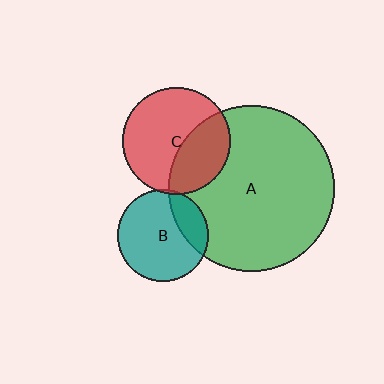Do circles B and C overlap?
Yes.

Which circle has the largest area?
Circle A (green).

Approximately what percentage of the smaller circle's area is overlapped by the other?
Approximately 5%.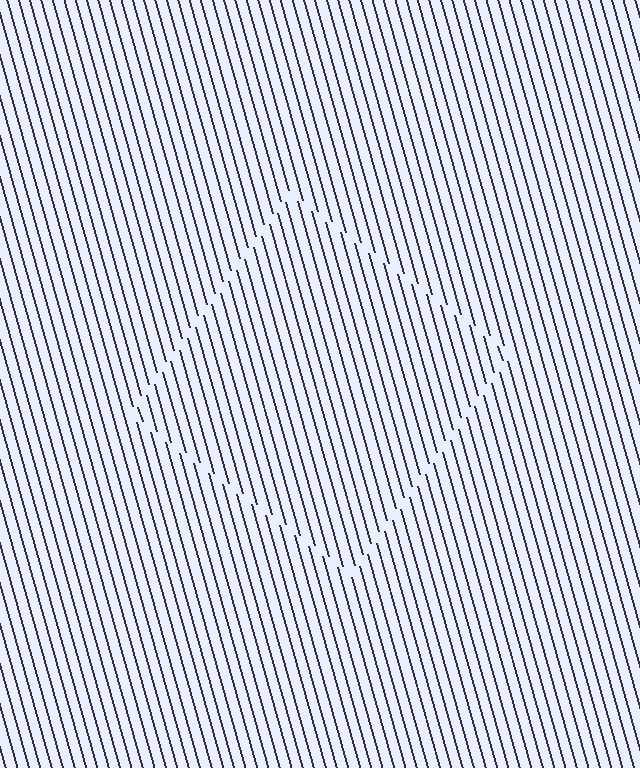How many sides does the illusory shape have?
4 sides — the line-ends trace a square.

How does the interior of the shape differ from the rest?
The interior of the shape contains the same grating, shifted by half a period — the contour is defined by the phase discontinuity where line-ends from the inner and outer gratings abut.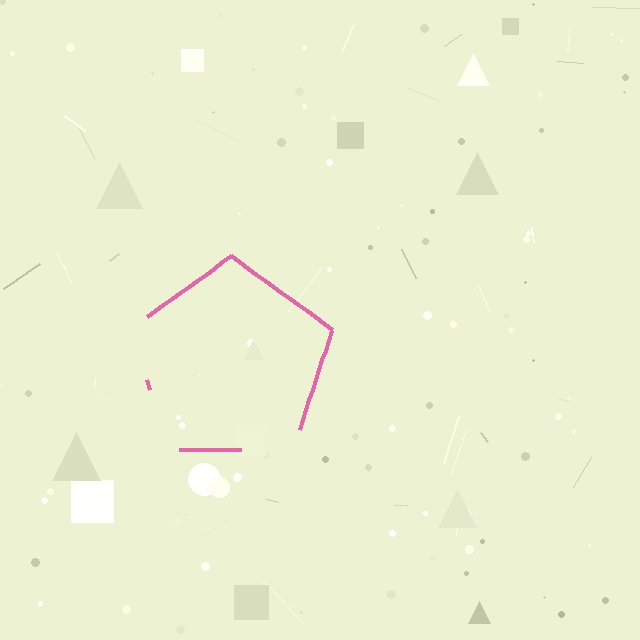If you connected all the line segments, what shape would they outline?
They would outline a pentagon.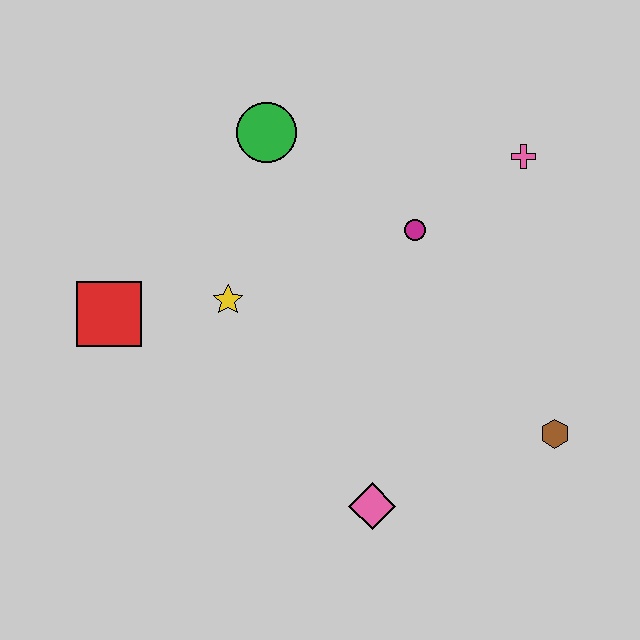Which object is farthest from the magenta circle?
The red square is farthest from the magenta circle.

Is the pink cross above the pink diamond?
Yes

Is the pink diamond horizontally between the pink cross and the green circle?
Yes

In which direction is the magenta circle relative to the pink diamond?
The magenta circle is above the pink diamond.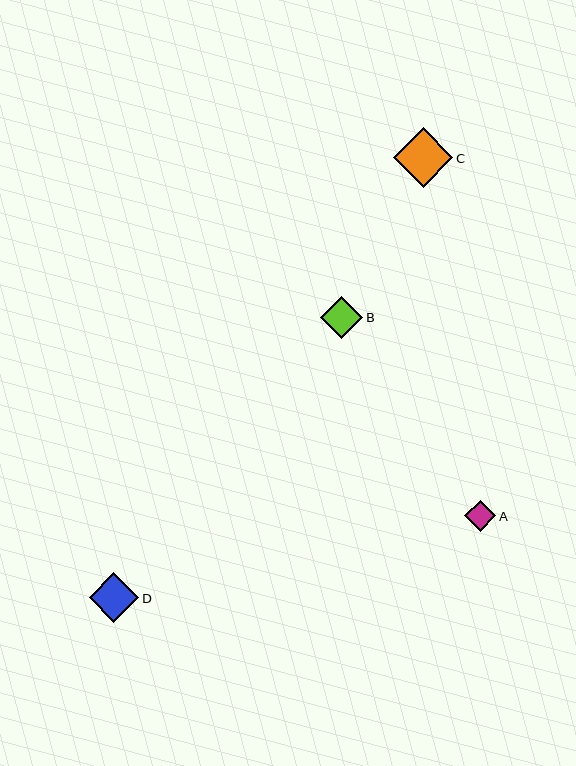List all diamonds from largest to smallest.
From largest to smallest: C, D, B, A.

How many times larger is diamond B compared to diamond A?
Diamond B is approximately 1.4 times the size of diamond A.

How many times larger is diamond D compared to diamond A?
Diamond D is approximately 1.6 times the size of diamond A.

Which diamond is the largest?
Diamond C is the largest with a size of approximately 59 pixels.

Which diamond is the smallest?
Diamond A is the smallest with a size of approximately 31 pixels.